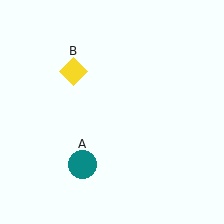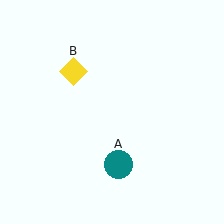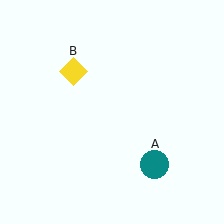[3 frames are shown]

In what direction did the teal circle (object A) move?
The teal circle (object A) moved right.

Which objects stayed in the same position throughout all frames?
Yellow diamond (object B) remained stationary.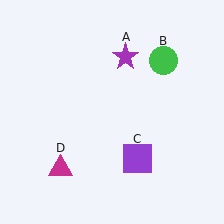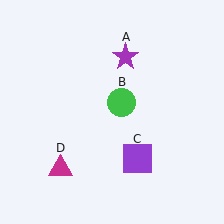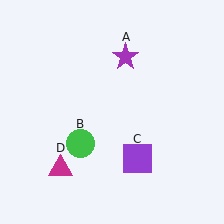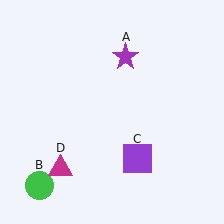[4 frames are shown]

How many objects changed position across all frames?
1 object changed position: green circle (object B).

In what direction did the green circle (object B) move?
The green circle (object B) moved down and to the left.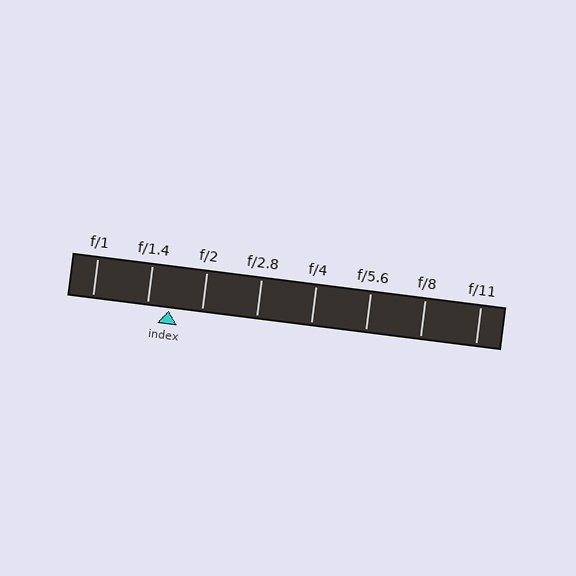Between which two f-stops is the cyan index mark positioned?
The index mark is between f/1.4 and f/2.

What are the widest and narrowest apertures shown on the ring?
The widest aperture shown is f/1 and the narrowest is f/11.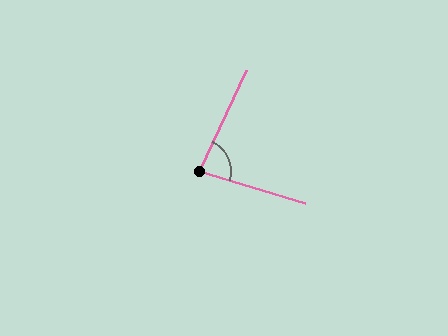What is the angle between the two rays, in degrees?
Approximately 82 degrees.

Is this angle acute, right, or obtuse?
It is acute.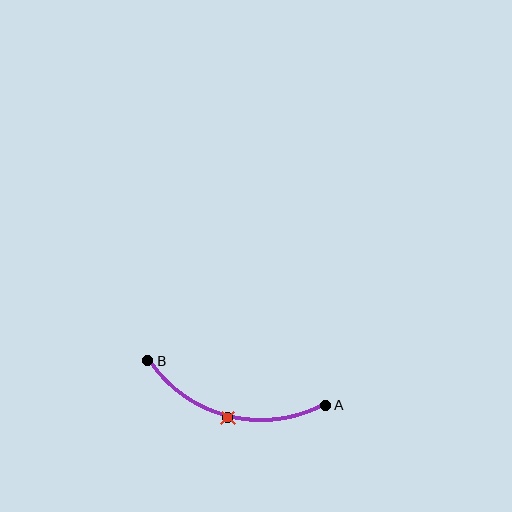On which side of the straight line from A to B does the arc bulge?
The arc bulges below the straight line connecting A and B.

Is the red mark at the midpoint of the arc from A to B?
Yes. The red mark lies on the arc at equal arc-length from both A and B — it is the arc midpoint.